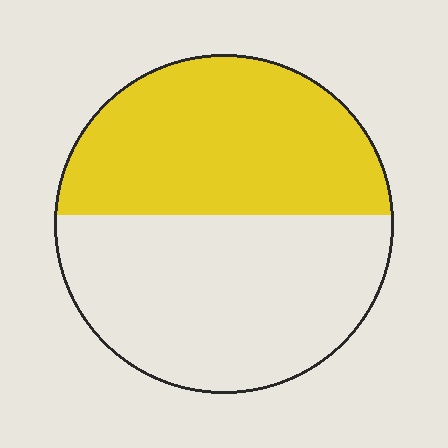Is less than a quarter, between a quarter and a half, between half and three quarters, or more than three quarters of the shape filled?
Between a quarter and a half.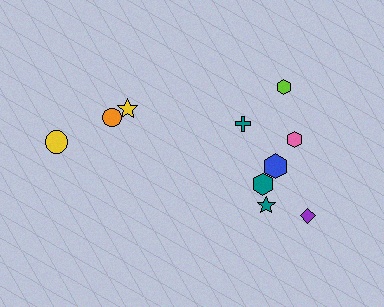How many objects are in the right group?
There are 7 objects.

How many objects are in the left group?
There are 3 objects.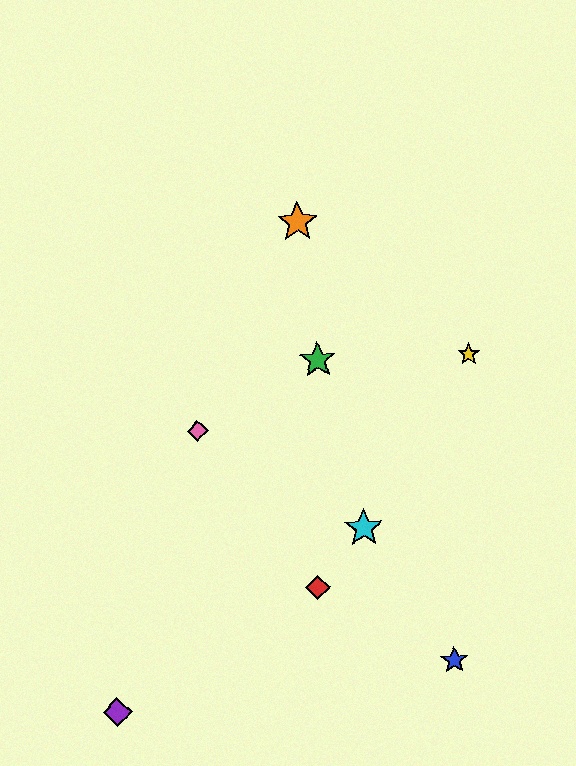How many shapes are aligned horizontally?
2 shapes (the green star, the yellow star) are aligned horizontally.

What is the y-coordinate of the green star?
The green star is at y≈360.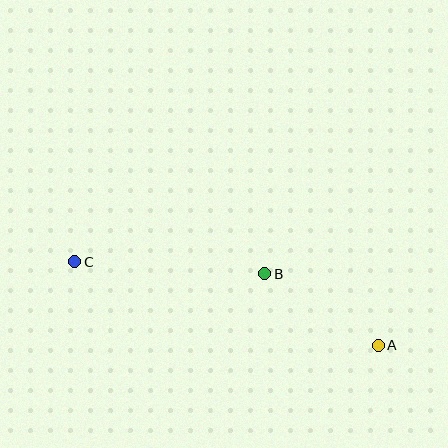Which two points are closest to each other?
Points A and B are closest to each other.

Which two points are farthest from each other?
Points A and C are farthest from each other.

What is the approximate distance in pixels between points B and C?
The distance between B and C is approximately 190 pixels.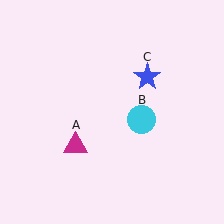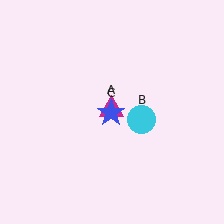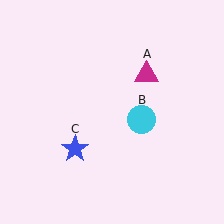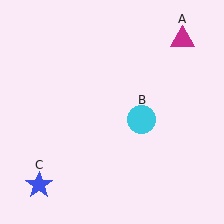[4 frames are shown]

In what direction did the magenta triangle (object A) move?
The magenta triangle (object A) moved up and to the right.